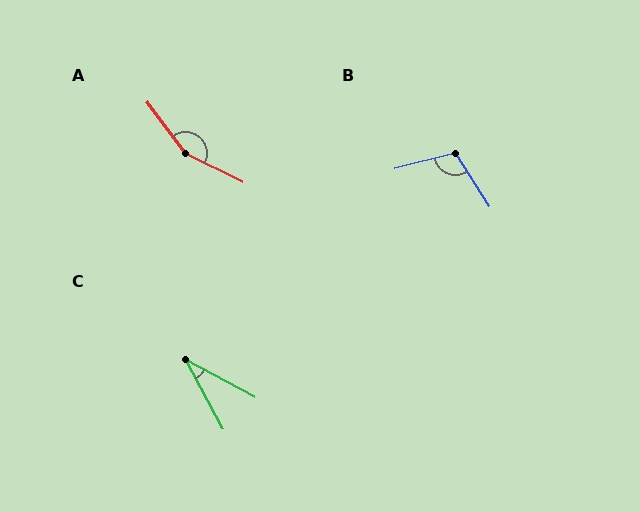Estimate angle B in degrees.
Approximately 108 degrees.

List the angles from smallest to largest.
C (34°), B (108°), A (153°).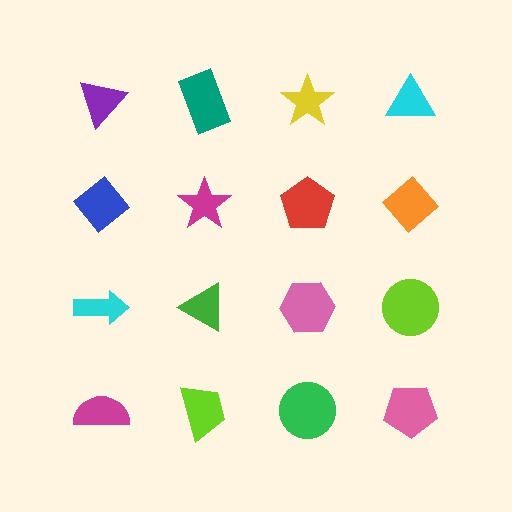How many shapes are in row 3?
4 shapes.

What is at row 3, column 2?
A green triangle.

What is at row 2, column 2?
A magenta star.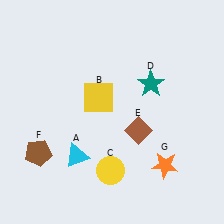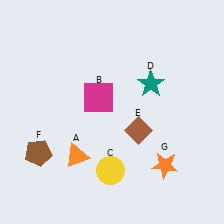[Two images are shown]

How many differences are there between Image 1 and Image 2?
There are 2 differences between the two images.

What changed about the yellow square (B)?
In Image 1, B is yellow. In Image 2, it changed to magenta.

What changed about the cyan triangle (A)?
In Image 1, A is cyan. In Image 2, it changed to orange.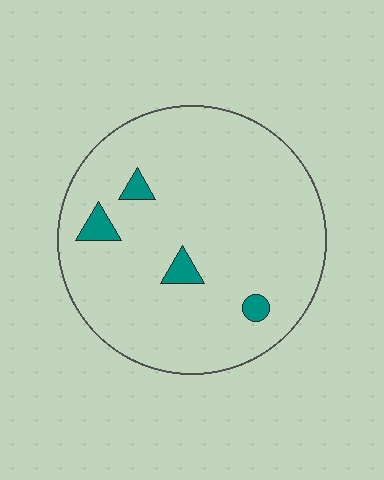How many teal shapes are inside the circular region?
4.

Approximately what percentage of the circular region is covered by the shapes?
Approximately 5%.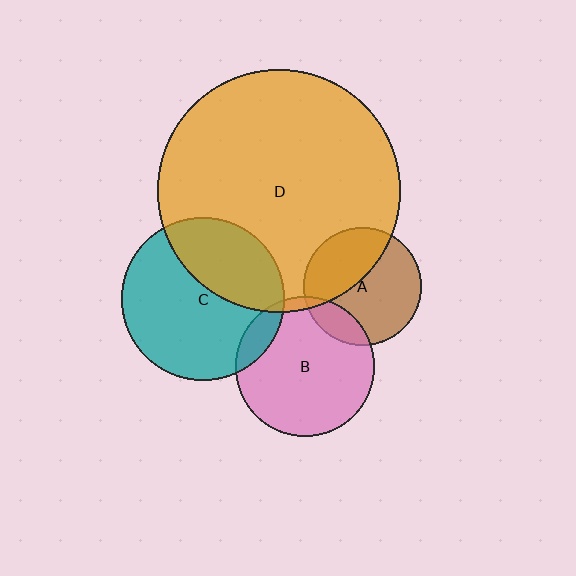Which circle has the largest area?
Circle D (orange).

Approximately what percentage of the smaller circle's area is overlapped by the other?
Approximately 5%.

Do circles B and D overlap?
Yes.